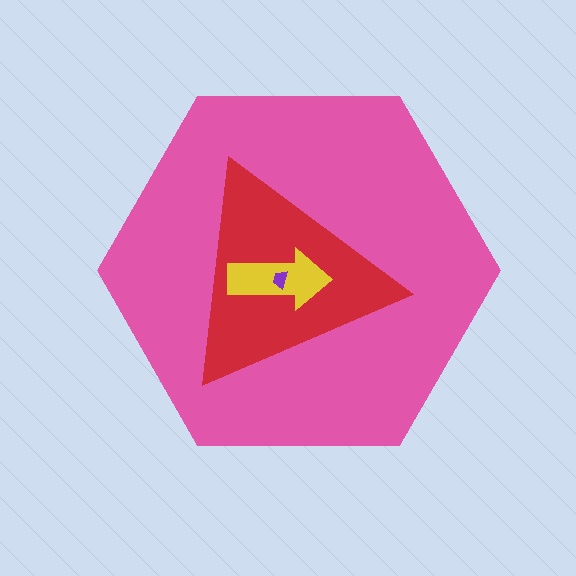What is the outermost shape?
The pink hexagon.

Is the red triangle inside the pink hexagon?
Yes.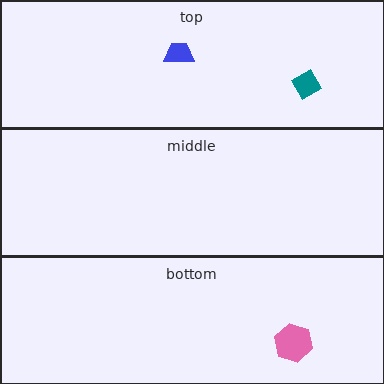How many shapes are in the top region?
2.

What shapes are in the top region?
The blue trapezoid, the teal diamond.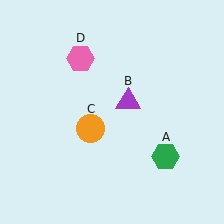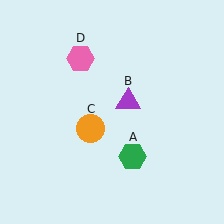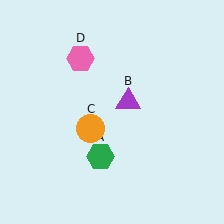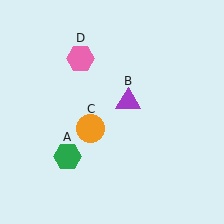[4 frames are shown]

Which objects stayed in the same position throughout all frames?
Purple triangle (object B) and orange circle (object C) and pink hexagon (object D) remained stationary.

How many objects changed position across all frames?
1 object changed position: green hexagon (object A).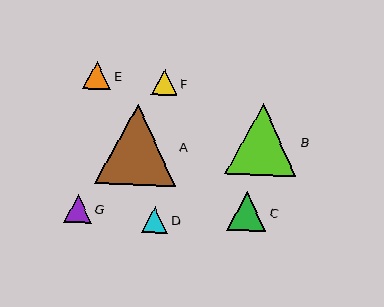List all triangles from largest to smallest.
From largest to smallest: A, B, C, E, G, D, F.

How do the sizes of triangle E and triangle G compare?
Triangle E and triangle G are approximately the same size.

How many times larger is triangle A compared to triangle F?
Triangle A is approximately 3.2 times the size of triangle F.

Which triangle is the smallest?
Triangle F is the smallest with a size of approximately 25 pixels.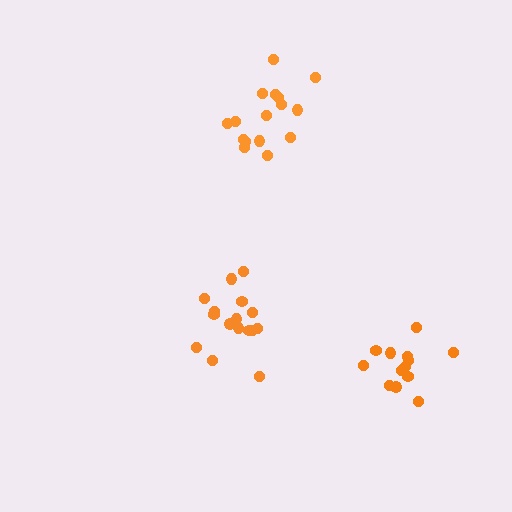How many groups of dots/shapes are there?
There are 3 groups.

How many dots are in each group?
Group 1: 13 dots, Group 2: 16 dots, Group 3: 16 dots (45 total).